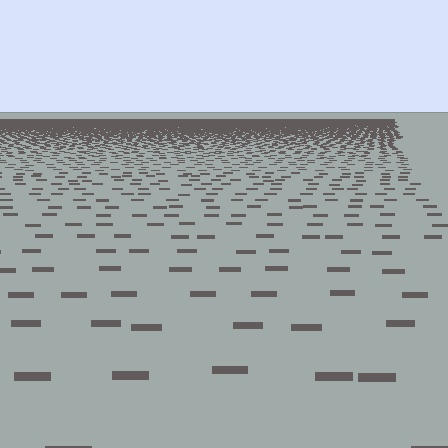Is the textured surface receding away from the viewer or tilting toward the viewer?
The surface is receding away from the viewer. Texture elements get smaller and denser toward the top.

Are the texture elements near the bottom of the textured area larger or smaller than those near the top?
Larger. Near the bottom, elements are closer to the viewer and appear at a bigger on-screen size.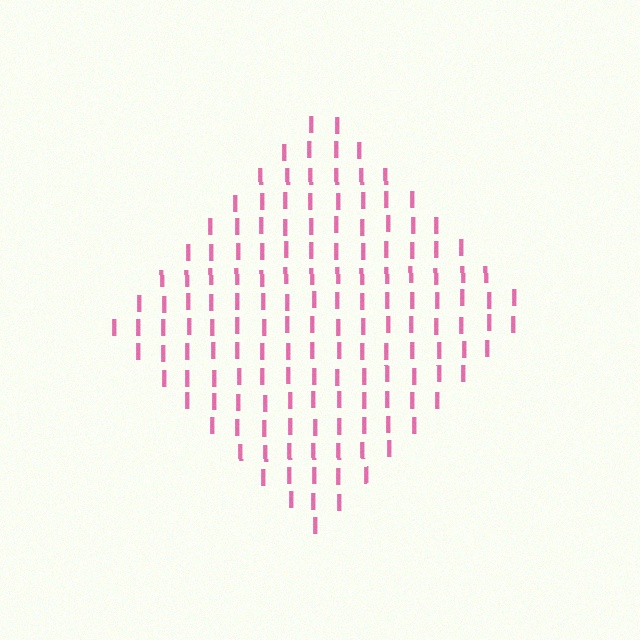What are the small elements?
The small elements are letter I's.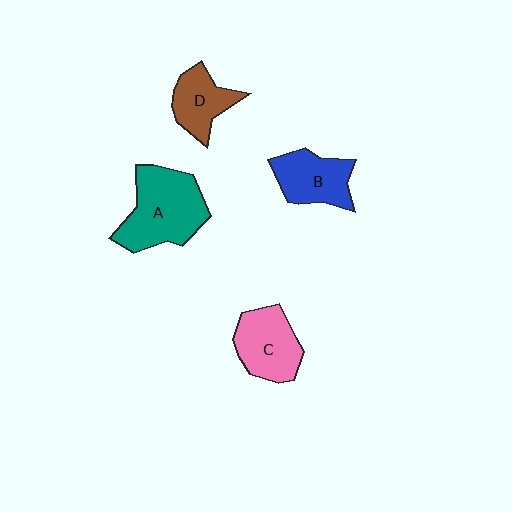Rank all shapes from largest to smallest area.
From largest to smallest: A (teal), C (pink), B (blue), D (brown).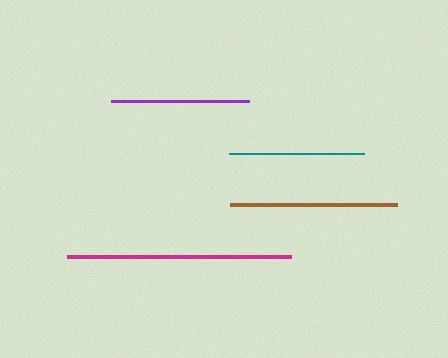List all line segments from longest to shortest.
From longest to shortest: magenta, brown, purple, teal.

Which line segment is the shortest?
The teal line is the shortest at approximately 135 pixels.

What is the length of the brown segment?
The brown segment is approximately 167 pixels long.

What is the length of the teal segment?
The teal segment is approximately 135 pixels long.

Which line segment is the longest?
The magenta line is the longest at approximately 224 pixels.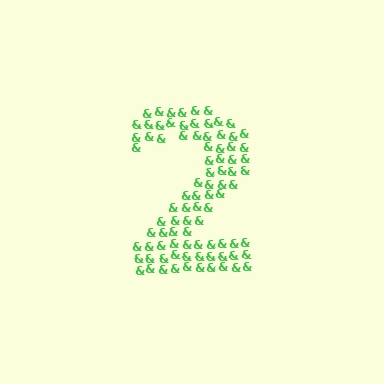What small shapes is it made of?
It is made of small ampersands.